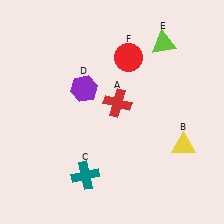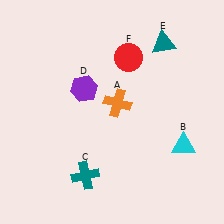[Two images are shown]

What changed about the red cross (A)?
In Image 1, A is red. In Image 2, it changed to orange.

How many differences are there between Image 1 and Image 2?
There are 3 differences between the two images.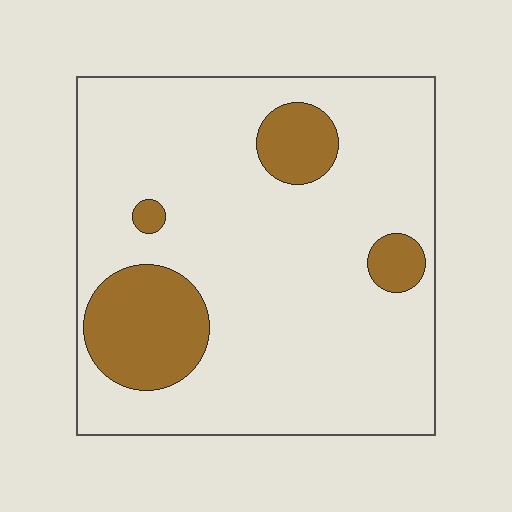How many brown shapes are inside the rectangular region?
4.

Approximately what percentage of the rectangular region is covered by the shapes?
Approximately 15%.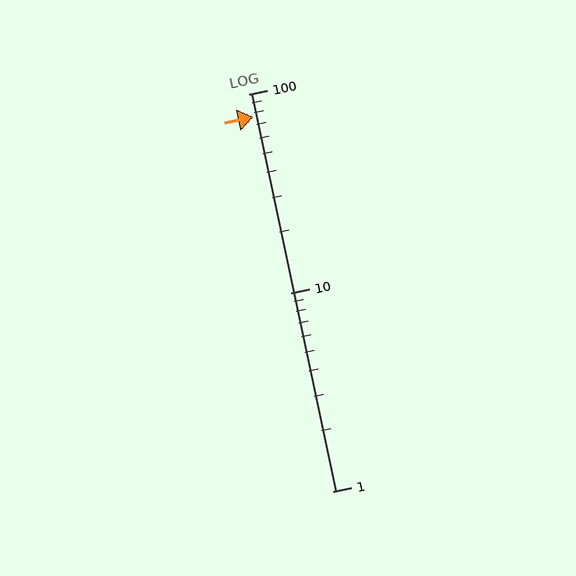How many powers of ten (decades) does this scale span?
The scale spans 2 decades, from 1 to 100.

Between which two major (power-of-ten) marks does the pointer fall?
The pointer is between 10 and 100.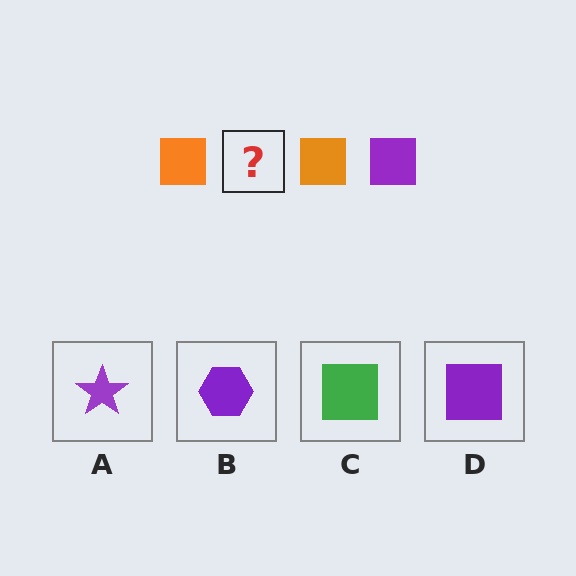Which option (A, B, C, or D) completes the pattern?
D.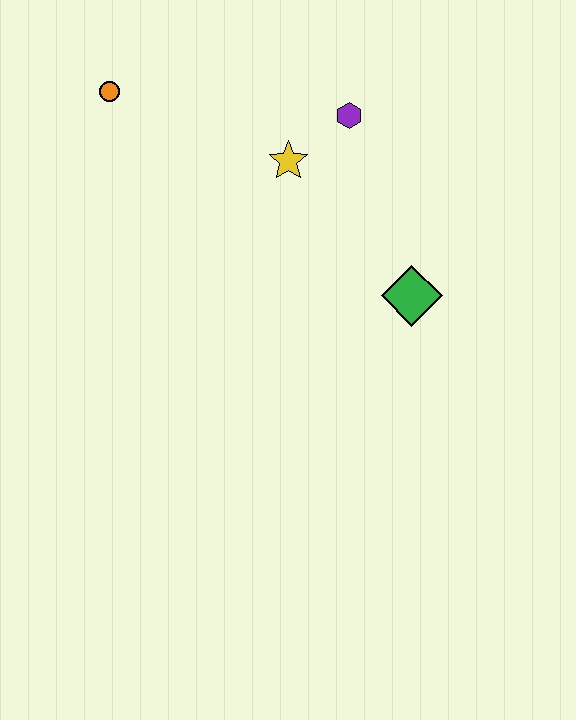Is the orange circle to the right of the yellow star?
No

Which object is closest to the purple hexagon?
The yellow star is closest to the purple hexagon.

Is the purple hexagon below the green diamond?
No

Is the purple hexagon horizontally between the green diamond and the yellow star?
Yes